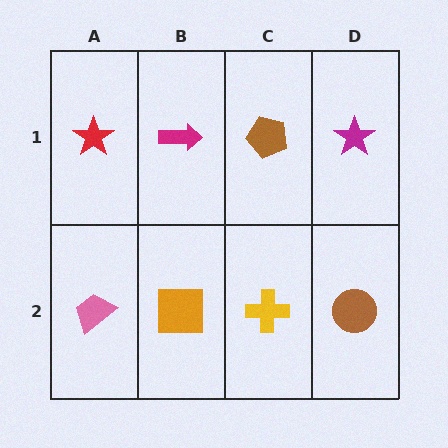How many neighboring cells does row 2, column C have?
3.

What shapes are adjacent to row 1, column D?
A brown circle (row 2, column D), a brown pentagon (row 1, column C).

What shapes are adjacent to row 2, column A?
A red star (row 1, column A), an orange square (row 2, column B).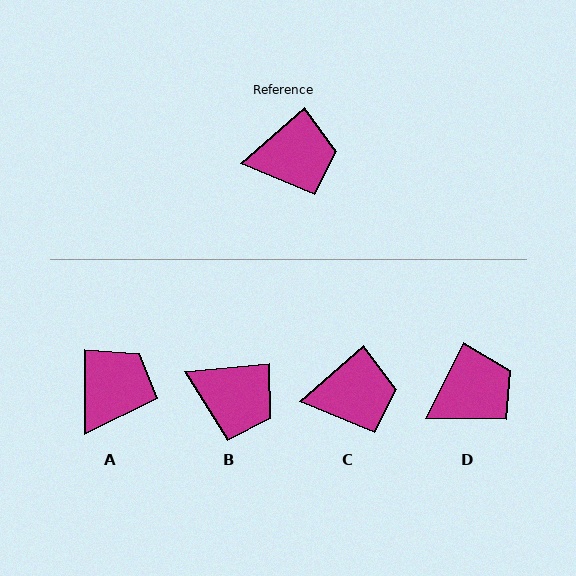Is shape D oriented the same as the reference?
No, it is off by about 22 degrees.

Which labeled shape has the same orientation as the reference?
C.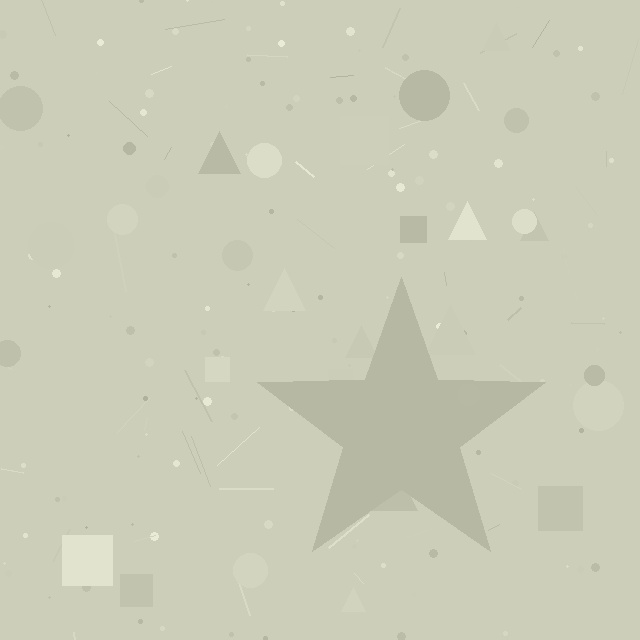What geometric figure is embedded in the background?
A star is embedded in the background.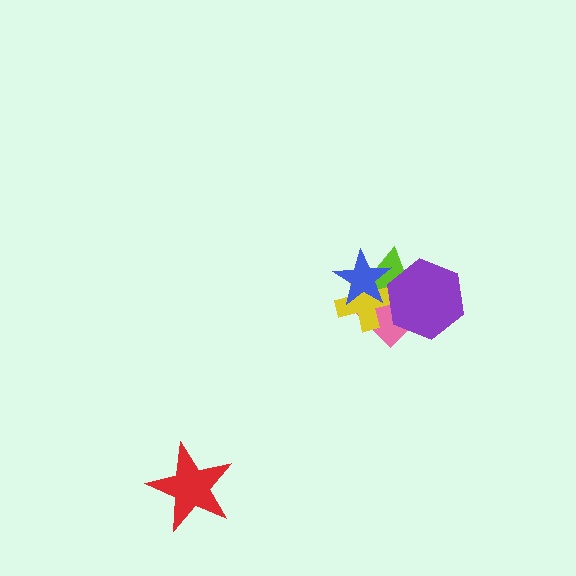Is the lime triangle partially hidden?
Yes, it is partially covered by another shape.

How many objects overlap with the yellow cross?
4 objects overlap with the yellow cross.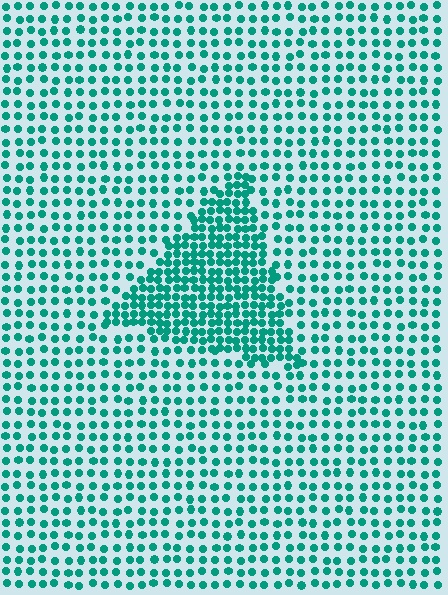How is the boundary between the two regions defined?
The boundary is defined by a change in element density (approximately 2.0x ratio). All elements are the same color, size, and shape.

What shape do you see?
I see a triangle.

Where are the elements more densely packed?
The elements are more densely packed inside the triangle boundary.